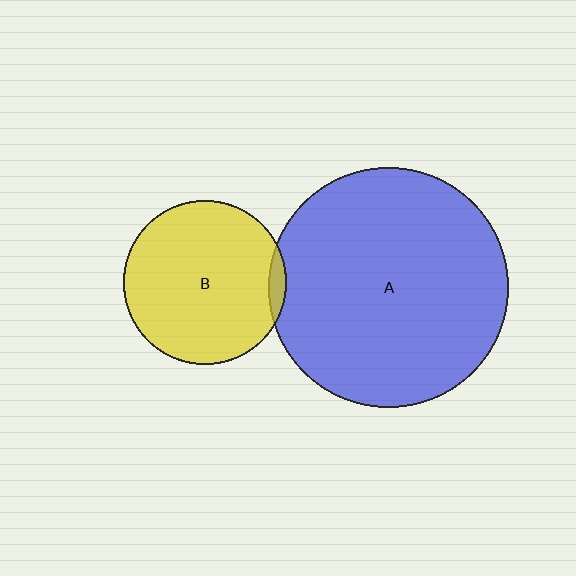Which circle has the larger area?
Circle A (blue).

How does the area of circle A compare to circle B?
Approximately 2.1 times.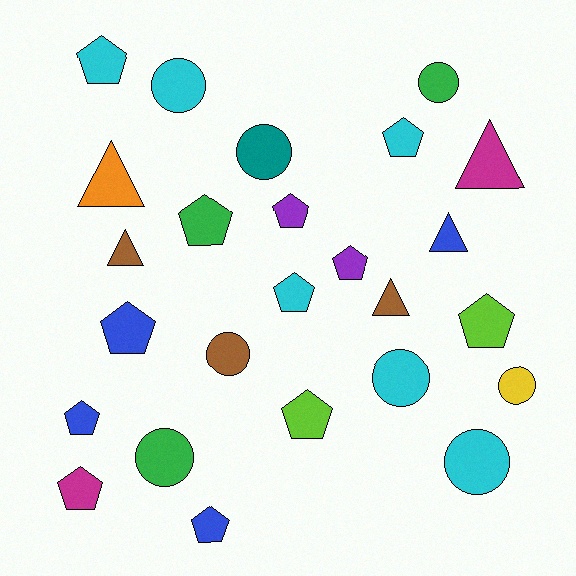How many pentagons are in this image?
There are 12 pentagons.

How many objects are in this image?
There are 25 objects.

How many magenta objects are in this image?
There are 2 magenta objects.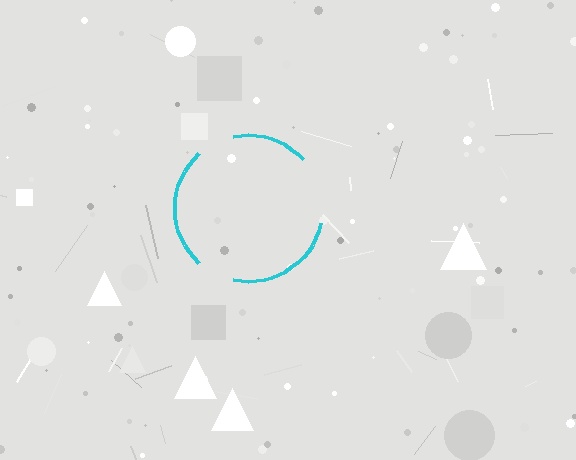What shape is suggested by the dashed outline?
The dashed outline suggests a circle.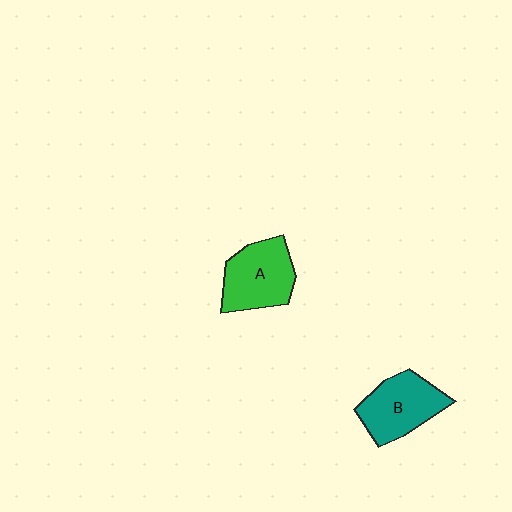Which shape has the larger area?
Shape A (green).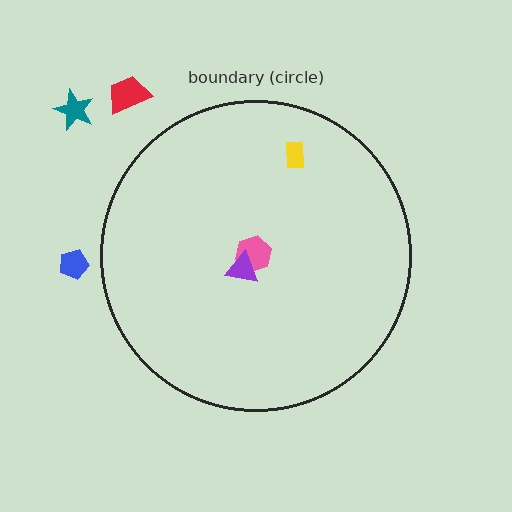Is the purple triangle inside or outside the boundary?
Inside.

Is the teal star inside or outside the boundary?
Outside.